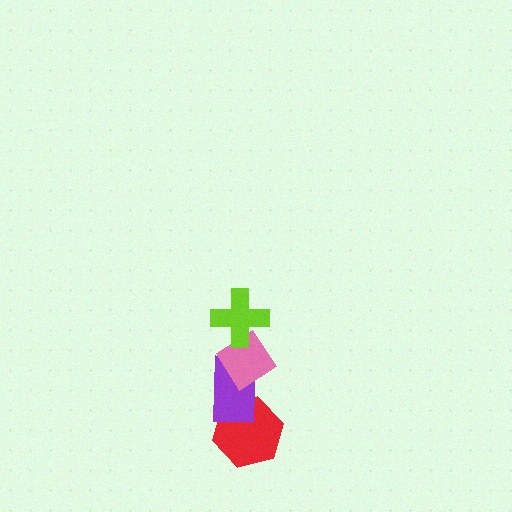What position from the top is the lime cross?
The lime cross is 1st from the top.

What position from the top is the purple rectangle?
The purple rectangle is 3rd from the top.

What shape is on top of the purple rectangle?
The pink diamond is on top of the purple rectangle.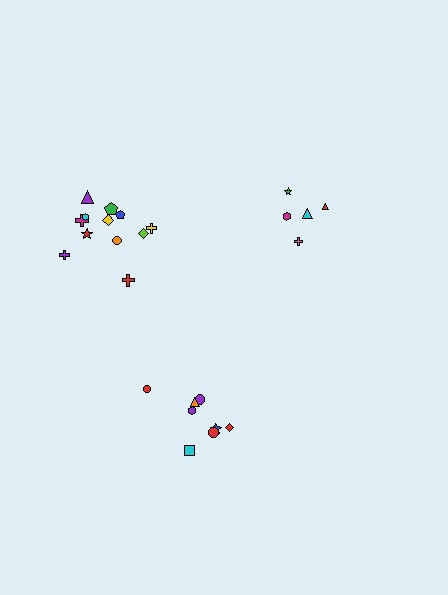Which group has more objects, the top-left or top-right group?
The top-left group.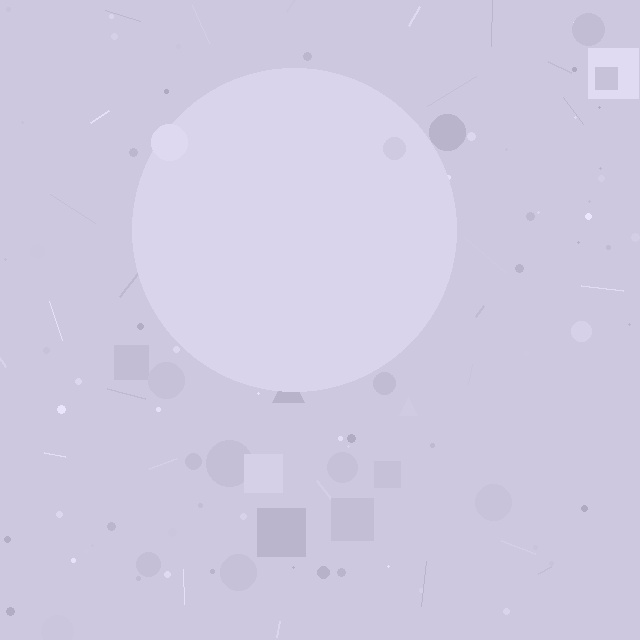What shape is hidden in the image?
A circle is hidden in the image.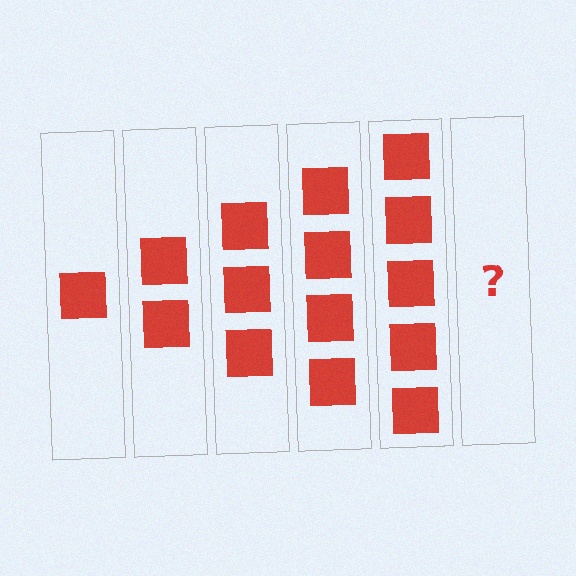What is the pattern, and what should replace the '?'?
The pattern is that each step adds one more square. The '?' should be 6 squares.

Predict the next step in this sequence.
The next step is 6 squares.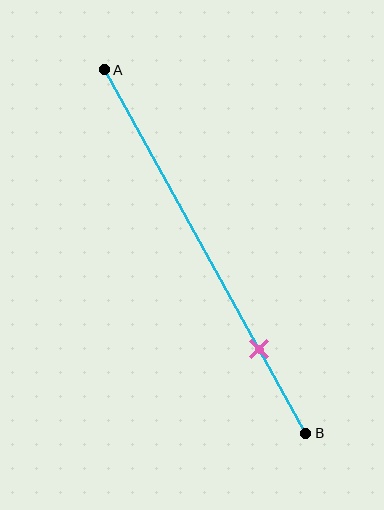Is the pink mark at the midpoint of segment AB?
No, the mark is at about 75% from A, not at the 50% midpoint.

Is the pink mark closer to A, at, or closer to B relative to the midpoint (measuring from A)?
The pink mark is closer to point B than the midpoint of segment AB.